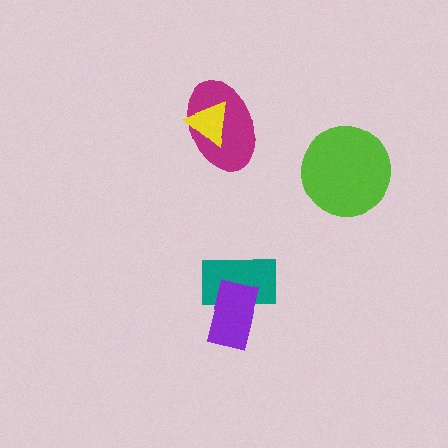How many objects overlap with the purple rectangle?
1 object overlaps with the purple rectangle.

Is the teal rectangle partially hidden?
Yes, it is partially covered by another shape.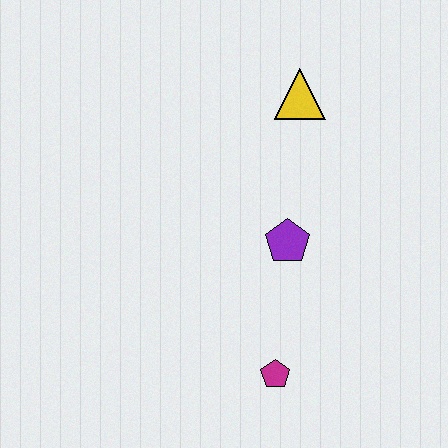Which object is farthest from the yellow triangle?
The magenta pentagon is farthest from the yellow triangle.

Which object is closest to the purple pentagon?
The magenta pentagon is closest to the purple pentagon.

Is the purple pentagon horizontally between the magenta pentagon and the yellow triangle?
Yes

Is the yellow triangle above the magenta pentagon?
Yes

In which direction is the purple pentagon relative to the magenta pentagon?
The purple pentagon is above the magenta pentagon.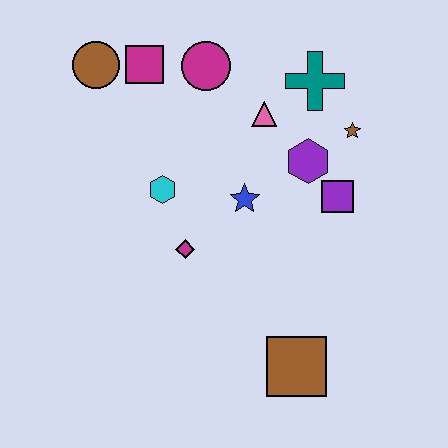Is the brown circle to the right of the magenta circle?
No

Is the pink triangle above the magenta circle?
No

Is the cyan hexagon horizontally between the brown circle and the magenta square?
No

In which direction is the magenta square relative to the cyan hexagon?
The magenta square is above the cyan hexagon.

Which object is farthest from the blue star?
The brown circle is farthest from the blue star.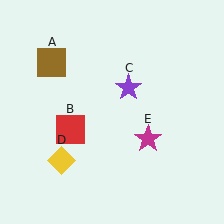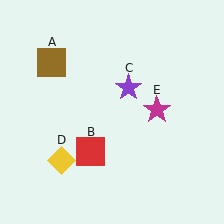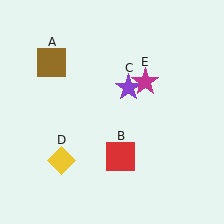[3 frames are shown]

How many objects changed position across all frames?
2 objects changed position: red square (object B), magenta star (object E).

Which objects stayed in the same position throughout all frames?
Brown square (object A) and purple star (object C) and yellow diamond (object D) remained stationary.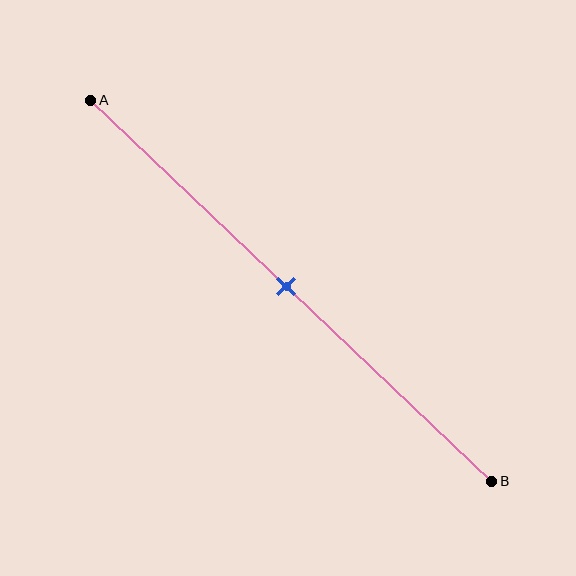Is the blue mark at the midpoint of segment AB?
Yes, the mark is approximately at the midpoint.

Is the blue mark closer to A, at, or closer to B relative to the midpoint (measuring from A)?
The blue mark is approximately at the midpoint of segment AB.